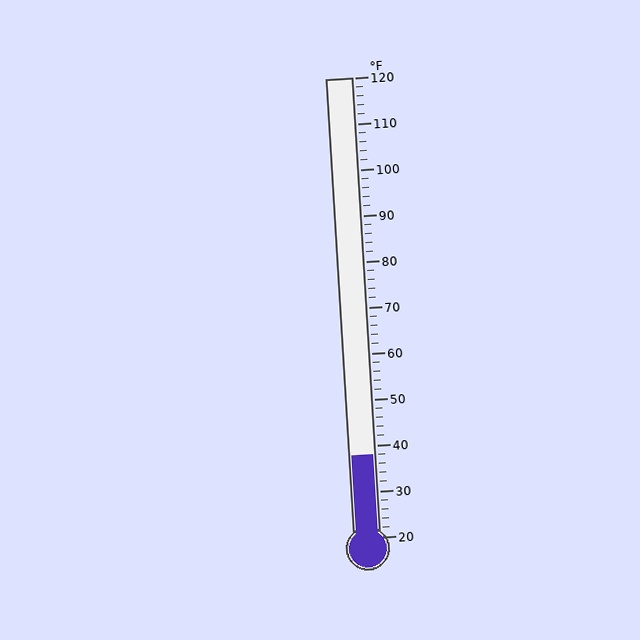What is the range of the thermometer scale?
The thermometer scale ranges from 20°F to 120°F.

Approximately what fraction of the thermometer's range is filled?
The thermometer is filled to approximately 20% of its range.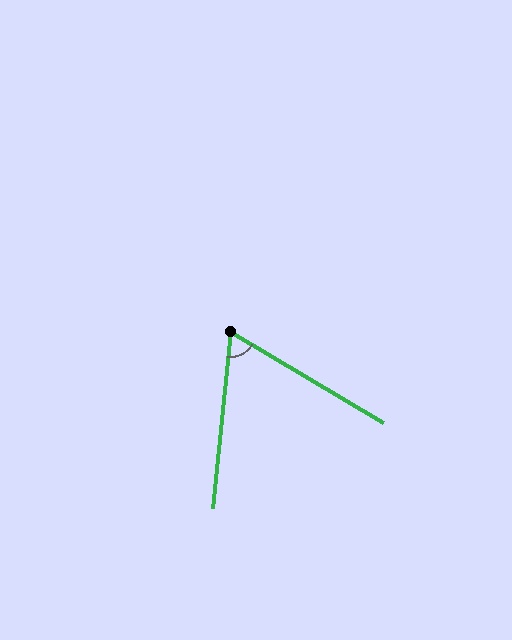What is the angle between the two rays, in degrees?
Approximately 65 degrees.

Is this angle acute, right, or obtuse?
It is acute.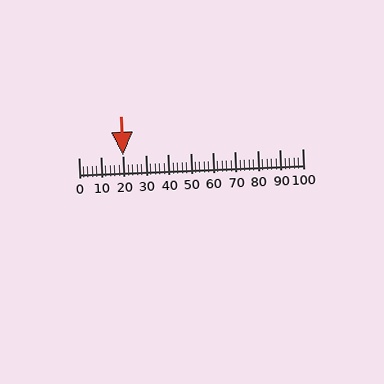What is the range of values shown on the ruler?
The ruler shows values from 0 to 100.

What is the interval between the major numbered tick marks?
The major tick marks are spaced 10 units apart.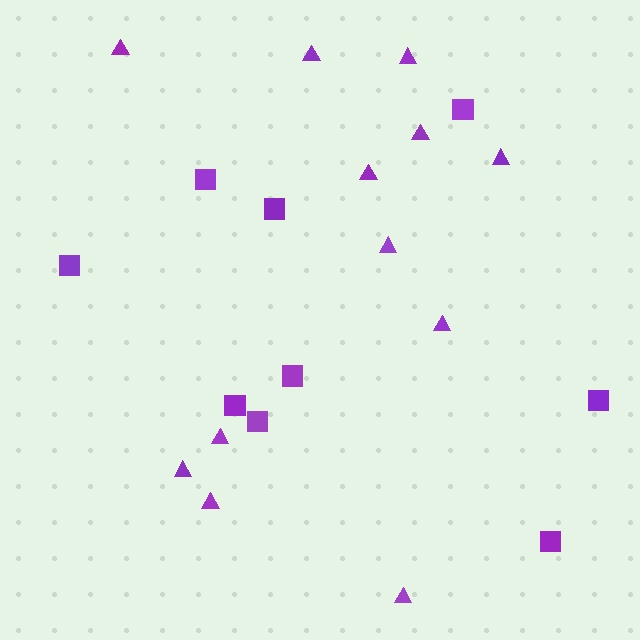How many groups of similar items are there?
There are 2 groups: one group of triangles (12) and one group of squares (9).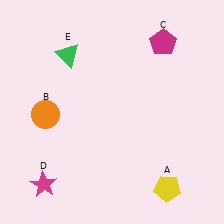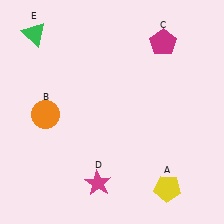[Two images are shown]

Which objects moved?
The objects that moved are: the magenta star (D), the green triangle (E).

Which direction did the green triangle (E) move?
The green triangle (E) moved left.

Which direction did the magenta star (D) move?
The magenta star (D) moved right.